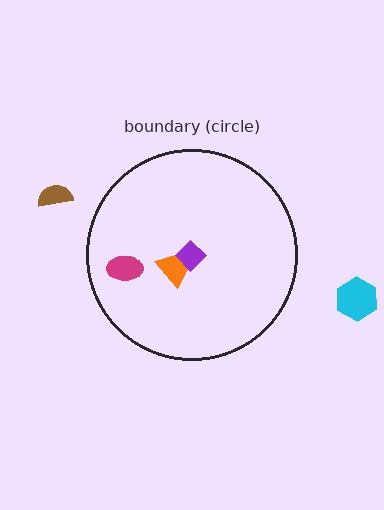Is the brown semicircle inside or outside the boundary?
Outside.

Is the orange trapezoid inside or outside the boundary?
Inside.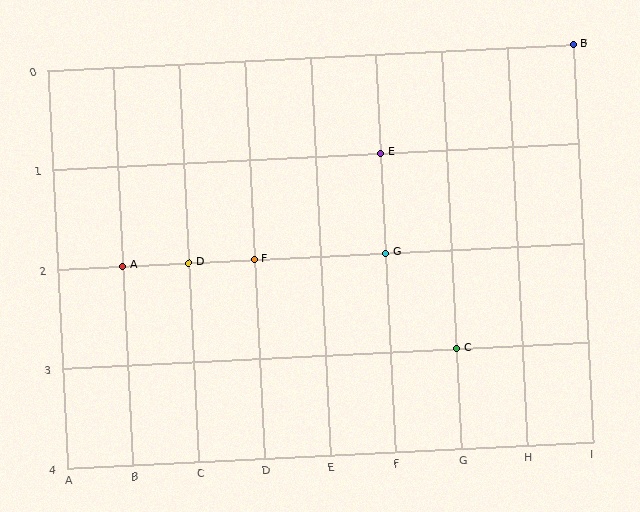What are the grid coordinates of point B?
Point B is at grid coordinates (I, 0).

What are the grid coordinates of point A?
Point A is at grid coordinates (B, 2).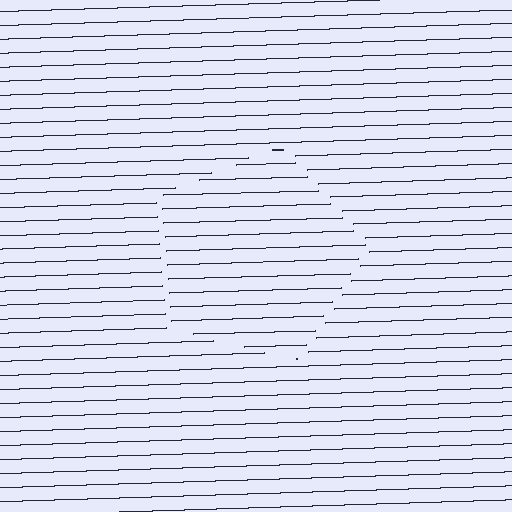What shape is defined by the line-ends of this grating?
An illusory pentagon. The interior of the shape contains the same grating, shifted by half a period — the contour is defined by the phase discontinuity where line-ends from the inner and outer gratings abut.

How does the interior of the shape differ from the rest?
The interior of the shape contains the same grating, shifted by half a period — the contour is defined by the phase discontinuity where line-ends from the inner and outer gratings abut.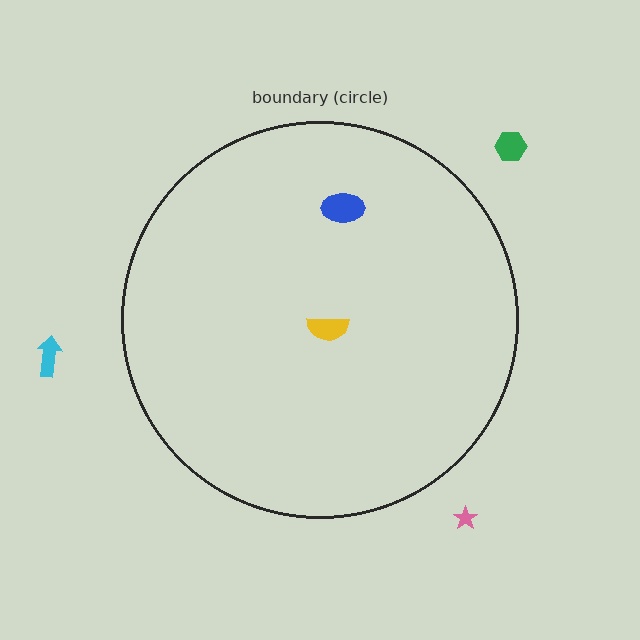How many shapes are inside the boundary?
2 inside, 3 outside.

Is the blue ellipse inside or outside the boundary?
Inside.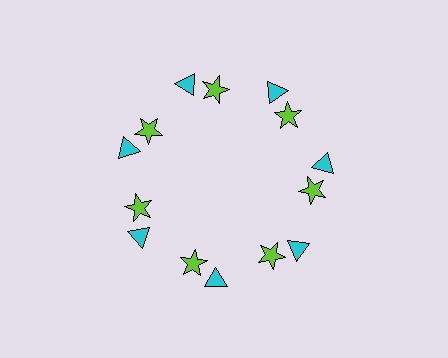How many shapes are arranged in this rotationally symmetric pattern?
There are 14 shapes, arranged in 7 groups of 2.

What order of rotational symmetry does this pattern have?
This pattern has 7-fold rotational symmetry.